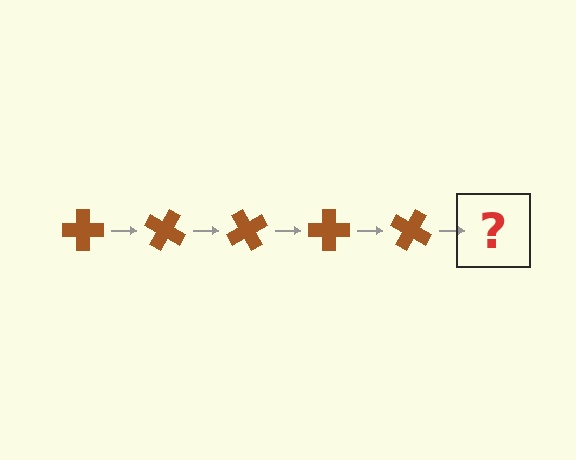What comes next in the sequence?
The next element should be a brown cross rotated 150 degrees.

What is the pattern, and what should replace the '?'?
The pattern is that the cross rotates 30 degrees each step. The '?' should be a brown cross rotated 150 degrees.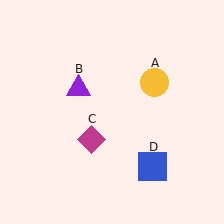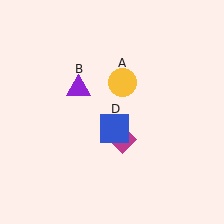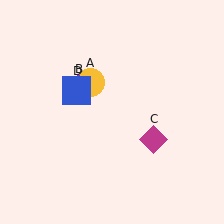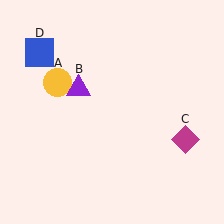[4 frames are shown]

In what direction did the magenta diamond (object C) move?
The magenta diamond (object C) moved right.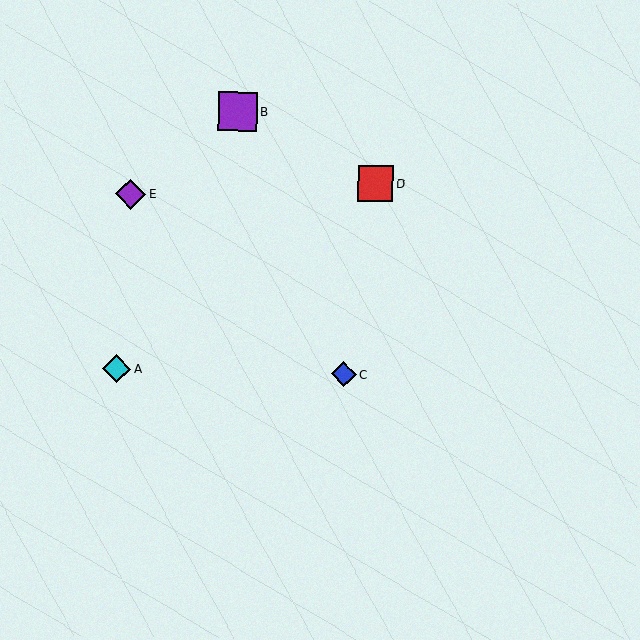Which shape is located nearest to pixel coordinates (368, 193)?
The red square (labeled D) at (375, 184) is nearest to that location.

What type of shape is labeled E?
Shape E is a purple diamond.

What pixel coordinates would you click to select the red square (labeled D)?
Click at (375, 184) to select the red square D.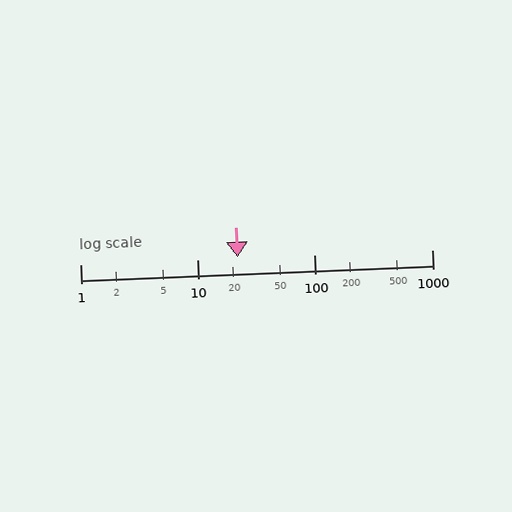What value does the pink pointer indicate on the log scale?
The pointer indicates approximately 22.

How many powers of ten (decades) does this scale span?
The scale spans 3 decades, from 1 to 1000.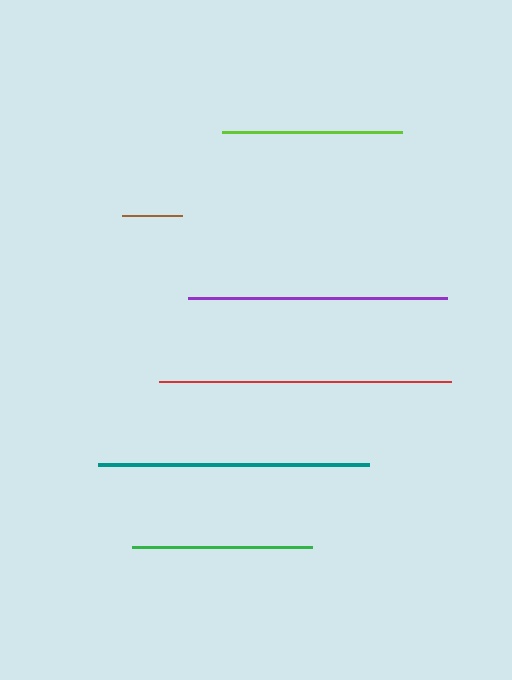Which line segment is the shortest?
The brown line is the shortest at approximately 60 pixels.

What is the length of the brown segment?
The brown segment is approximately 60 pixels long.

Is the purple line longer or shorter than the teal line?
The teal line is longer than the purple line.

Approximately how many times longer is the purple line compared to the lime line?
The purple line is approximately 1.4 times the length of the lime line.